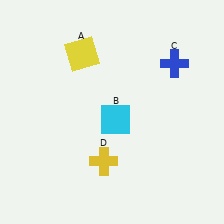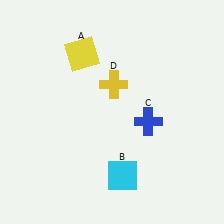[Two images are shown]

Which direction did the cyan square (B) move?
The cyan square (B) moved down.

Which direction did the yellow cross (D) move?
The yellow cross (D) moved up.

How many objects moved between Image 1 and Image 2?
3 objects moved between the two images.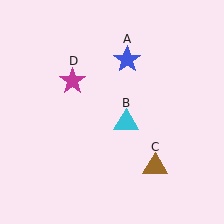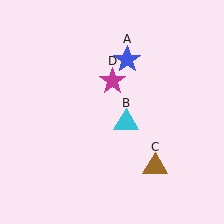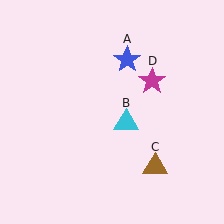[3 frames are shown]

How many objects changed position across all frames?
1 object changed position: magenta star (object D).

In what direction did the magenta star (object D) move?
The magenta star (object D) moved right.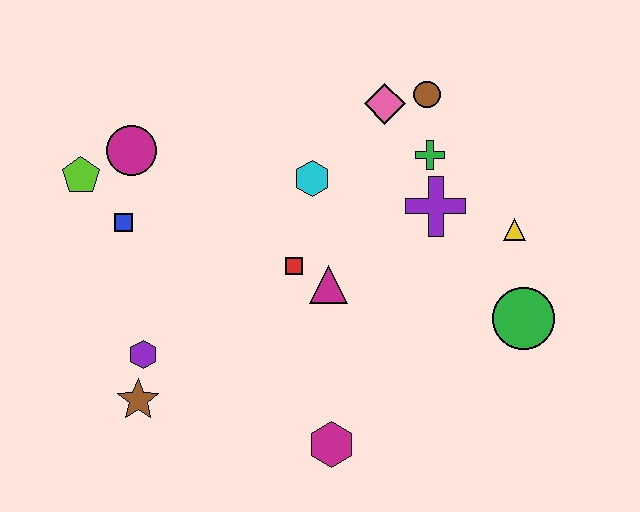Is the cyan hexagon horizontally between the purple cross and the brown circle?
No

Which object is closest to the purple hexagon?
The brown star is closest to the purple hexagon.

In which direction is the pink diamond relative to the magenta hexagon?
The pink diamond is above the magenta hexagon.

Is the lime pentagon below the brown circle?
Yes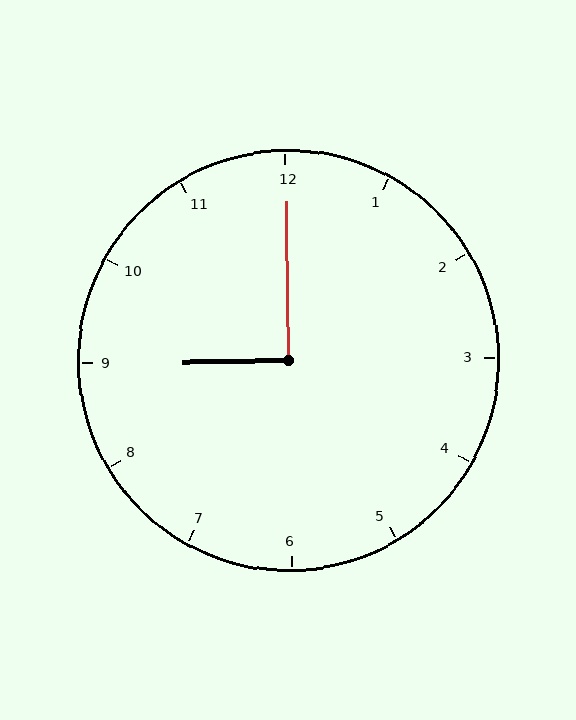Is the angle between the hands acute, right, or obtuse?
It is right.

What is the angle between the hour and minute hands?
Approximately 90 degrees.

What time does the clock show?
9:00.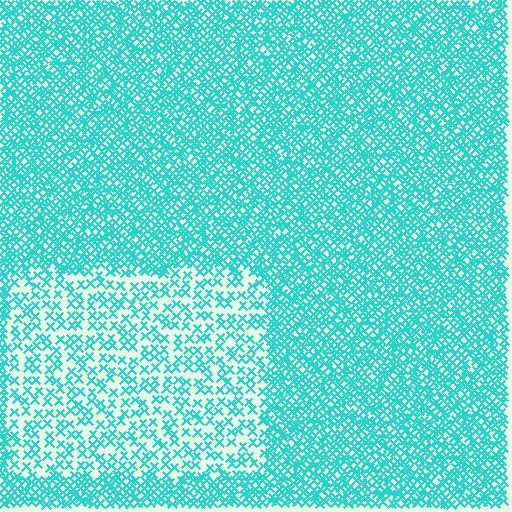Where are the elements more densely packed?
The elements are more densely packed outside the rectangle boundary.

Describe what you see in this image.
The image contains small cyan elements arranged at two different densities. A rectangle-shaped region is visible where the elements are less densely packed than the surrounding area.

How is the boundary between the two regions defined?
The boundary is defined by a change in element density (approximately 2.3x ratio). All elements are the same color, size, and shape.